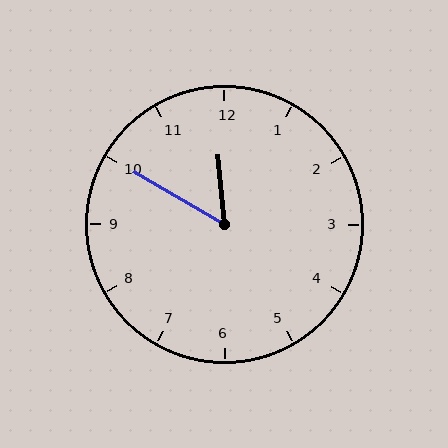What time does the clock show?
11:50.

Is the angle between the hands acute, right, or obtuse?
It is acute.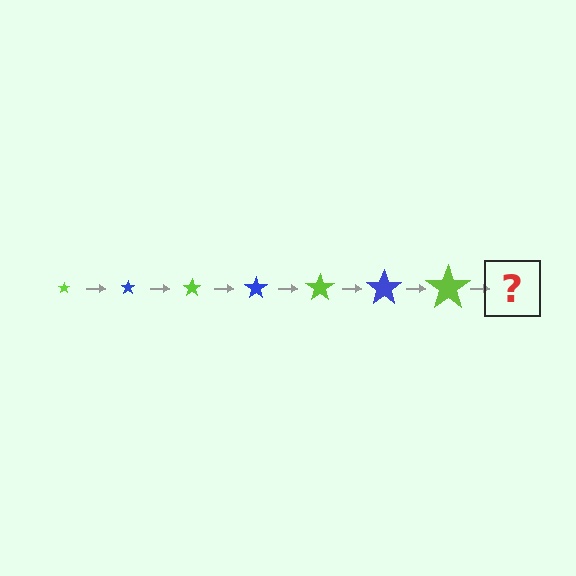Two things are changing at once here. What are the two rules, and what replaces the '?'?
The two rules are that the star grows larger each step and the color cycles through lime and blue. The '?' should be a blue star, larger than the previous one.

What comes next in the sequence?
The next element should be a blue star, larger than the previous one.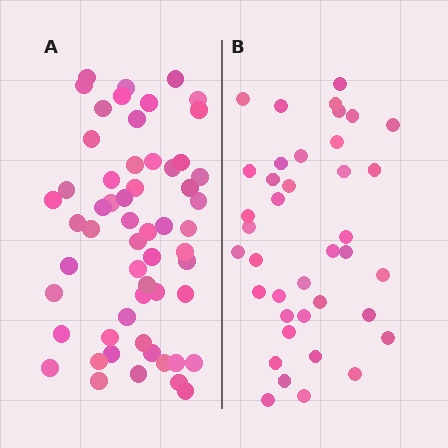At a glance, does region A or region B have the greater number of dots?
Region A (the left region) has more dots.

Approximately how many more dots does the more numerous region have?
Region A has approximately 20 more dots than region B.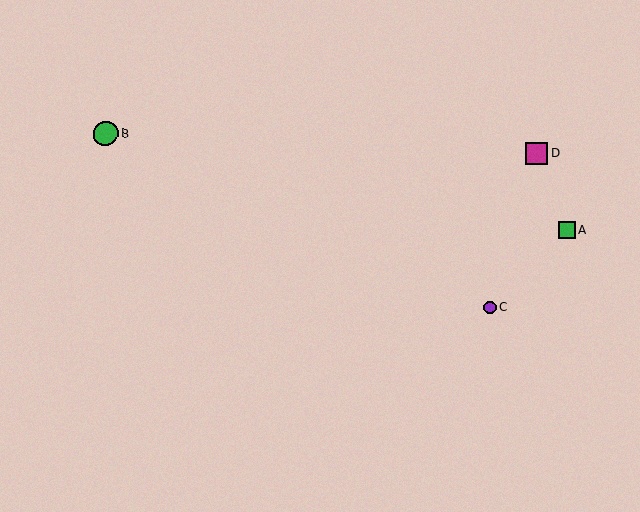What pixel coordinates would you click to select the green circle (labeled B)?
Click at (105, 134) to select the green circle B.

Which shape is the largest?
The green circle (labeled B) is the largest.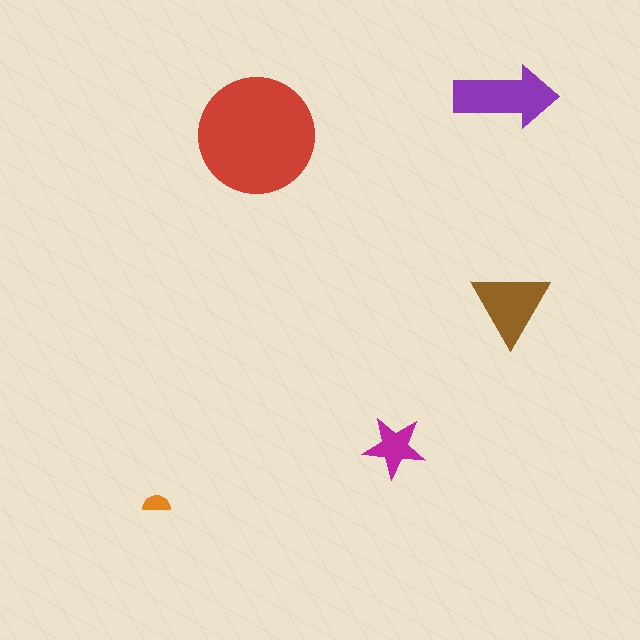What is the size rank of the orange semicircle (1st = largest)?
5th.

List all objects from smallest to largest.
The orange semicircle, the magenta star, the brown triangle, the purple arrow, the red circle.